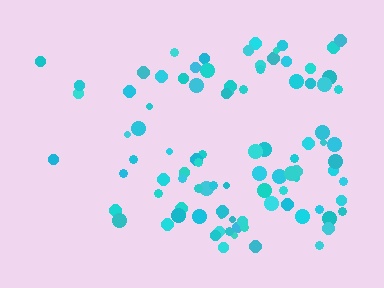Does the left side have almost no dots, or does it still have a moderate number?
Still a moderate number, just noticeably fewer than the right.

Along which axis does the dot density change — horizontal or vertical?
Horizontal.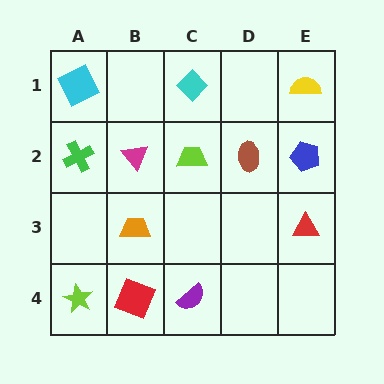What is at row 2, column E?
A blue pentagon.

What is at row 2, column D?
A brown ellipse.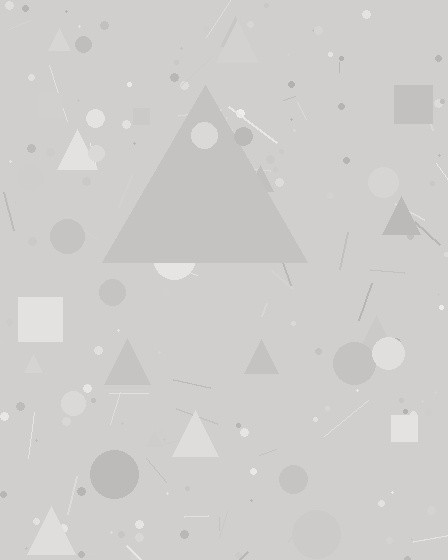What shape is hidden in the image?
A triangle is hidden in the image.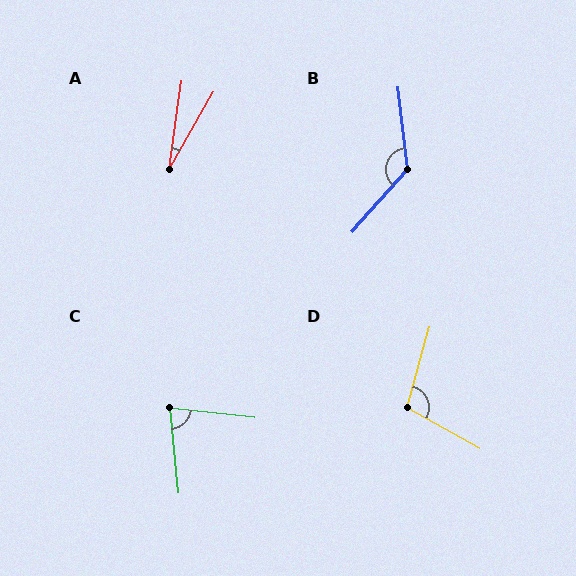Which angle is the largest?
B, at approximately 132 degrees.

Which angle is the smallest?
A, at approximately 22 degrees.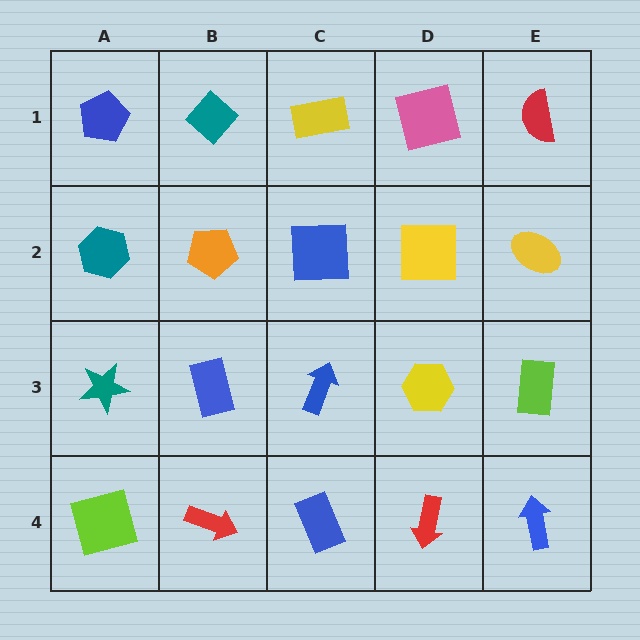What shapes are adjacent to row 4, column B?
A blue rectangle (row 3, column B), a lime square (row 4, column A), a blue rectangle (row 4, column C).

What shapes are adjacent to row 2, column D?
A pink square (row 1, column D), a yellow hexagon (row 3, column D), a blue square (row 2, column C), a yellow ellipse (row 2, column E).